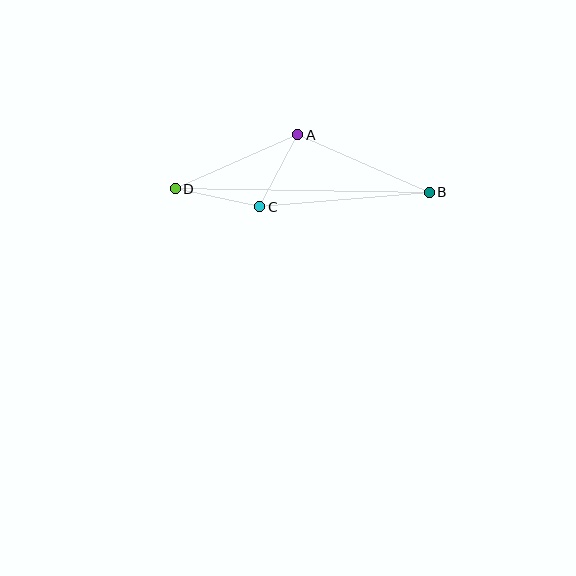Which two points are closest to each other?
Points A and C are closest to each other.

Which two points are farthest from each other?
Points B and D are farthest from each other.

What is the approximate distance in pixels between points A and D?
The distance between A and D is approximately 134 pixels.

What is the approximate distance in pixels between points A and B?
The distance between A and B is approximately 144 pixels.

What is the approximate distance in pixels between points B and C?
The distance between B and C is approximately 170 pixels.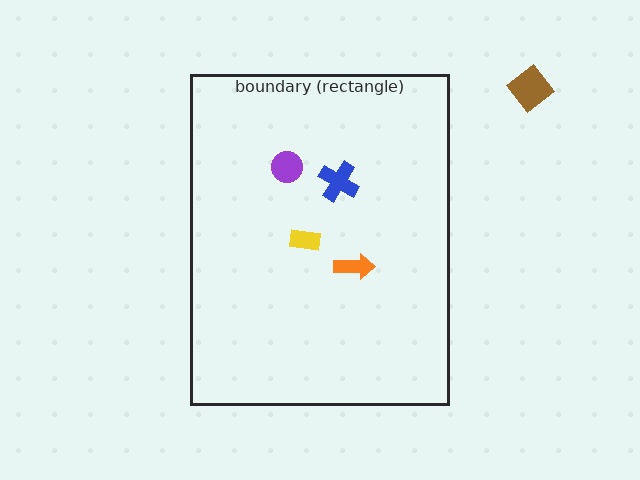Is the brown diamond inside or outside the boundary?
Outside.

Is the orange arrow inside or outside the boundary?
Inside.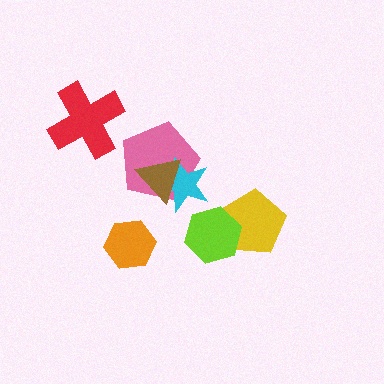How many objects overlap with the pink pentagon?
2 objects overlap with the pink pentagon.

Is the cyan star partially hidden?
Yes, it is partially covered by another shape.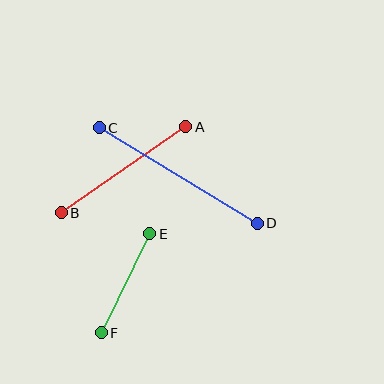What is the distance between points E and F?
The distance is approximately 110 pixels.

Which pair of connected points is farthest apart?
Points C and D are farthest apart.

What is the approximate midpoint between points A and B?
The midpoint is at approximately (123, 170) pixels.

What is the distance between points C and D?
The distance is approximately 185 pixels.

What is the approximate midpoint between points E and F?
The midpoint is at approximately (125, 283) pixels.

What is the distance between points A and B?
The distance is approximately 151 pixels.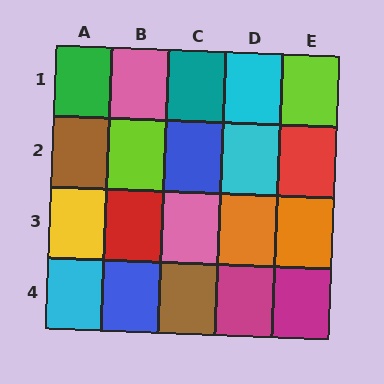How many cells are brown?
2 cells are brown.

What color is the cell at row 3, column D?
Orange.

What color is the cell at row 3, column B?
Red.